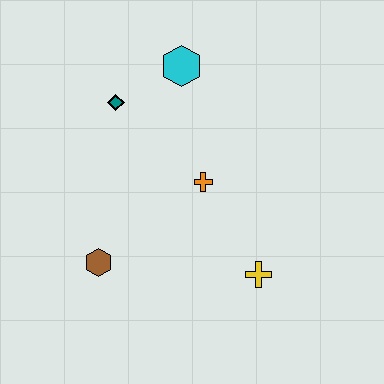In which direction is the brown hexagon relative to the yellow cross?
The brown hexagon is to the left of the yellow cross.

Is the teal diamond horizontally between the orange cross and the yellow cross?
No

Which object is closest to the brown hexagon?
The orange cross is closest to the brown hexagon.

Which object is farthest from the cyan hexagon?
The yellow cross is farthest from the cyan hexagon.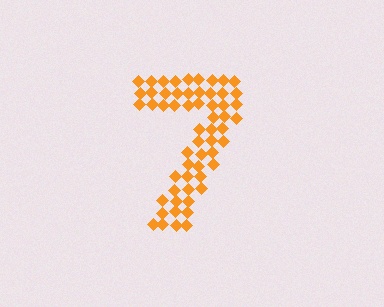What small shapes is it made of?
It is made of small diamonds.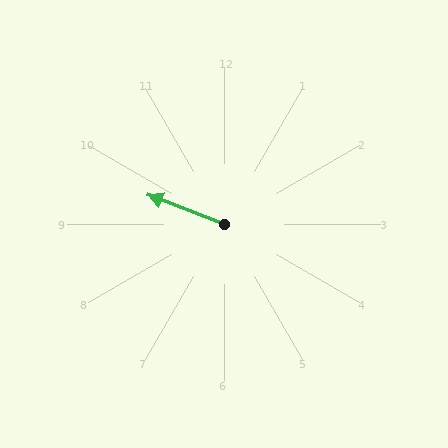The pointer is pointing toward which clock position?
Roughly 10 o'clock.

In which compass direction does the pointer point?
West.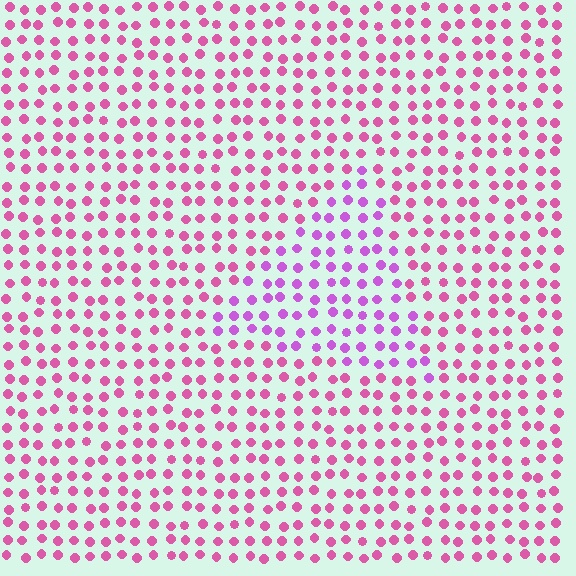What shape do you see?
I see a triangle.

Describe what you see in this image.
The image is filled with small pink elements in a uniform arrangement. A triangle-shaped region is visible where the elements are tinted to a slightly different hue, forming a subtle color boundary.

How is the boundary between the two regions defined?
The boundary is defined purely by a slight shift in hue (about 32 degrees). Spacing, size, and orientation are identical on both sides.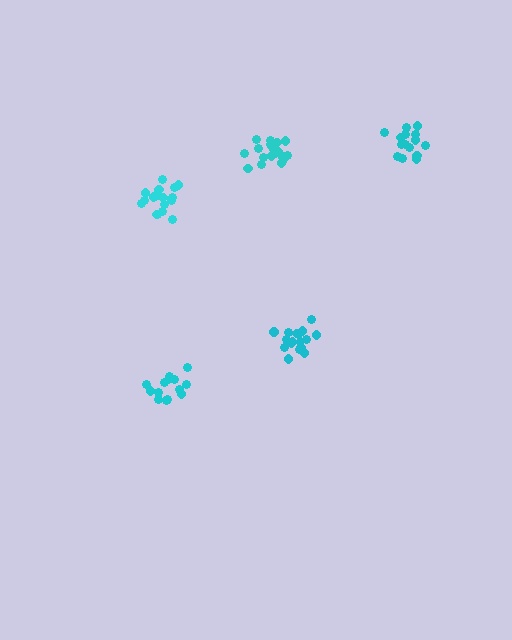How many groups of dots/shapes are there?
There are 5 groups.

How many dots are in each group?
Group 1: 15 dots, Group 2: 18 dots, Group 3: 14 dots, Group 4: 17 dots, Group 5: 20 dots (84 total).